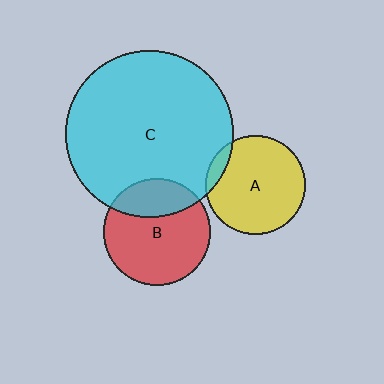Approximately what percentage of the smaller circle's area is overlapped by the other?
Approximately 10%.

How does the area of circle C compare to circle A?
Approximately 2.9 times.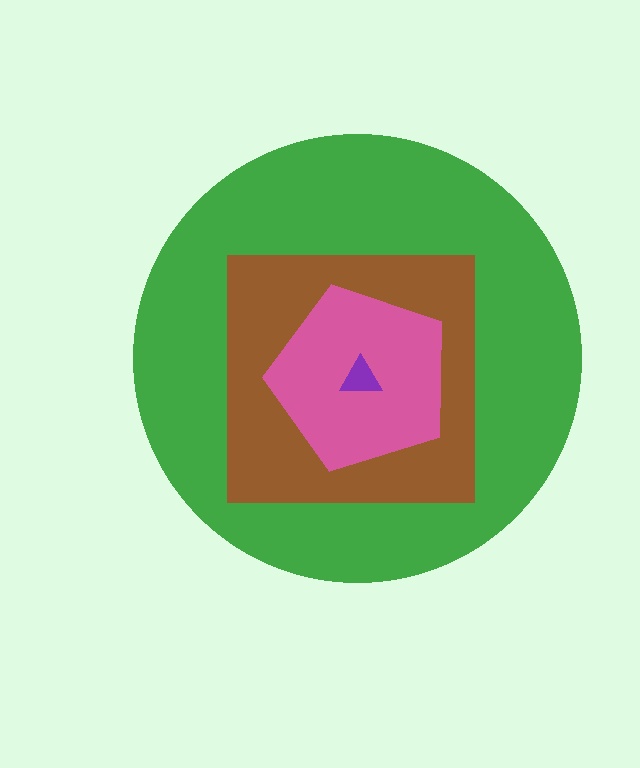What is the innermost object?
The purple triangle.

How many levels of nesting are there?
4.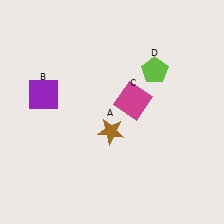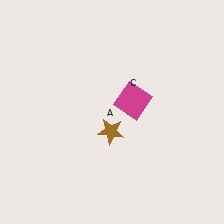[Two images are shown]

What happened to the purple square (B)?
The purple square (B) was removed in Image 2. It was in the top-left area of Image 1.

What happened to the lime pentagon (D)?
The lime pentagon (D) was removed in Image 2. It was in the top-right area of Image 1.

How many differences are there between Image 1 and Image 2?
There are 2 differences between the two images.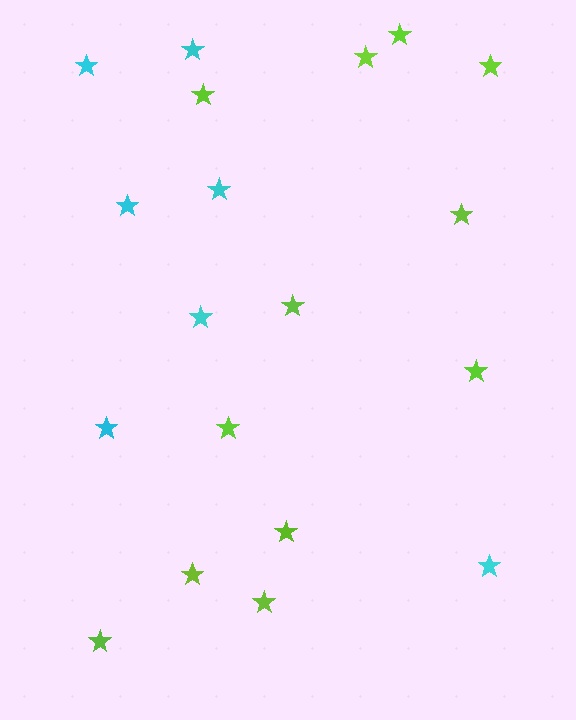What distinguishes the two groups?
There are 2 groups: one group of cyan stars (7) and one group of lime stars (12).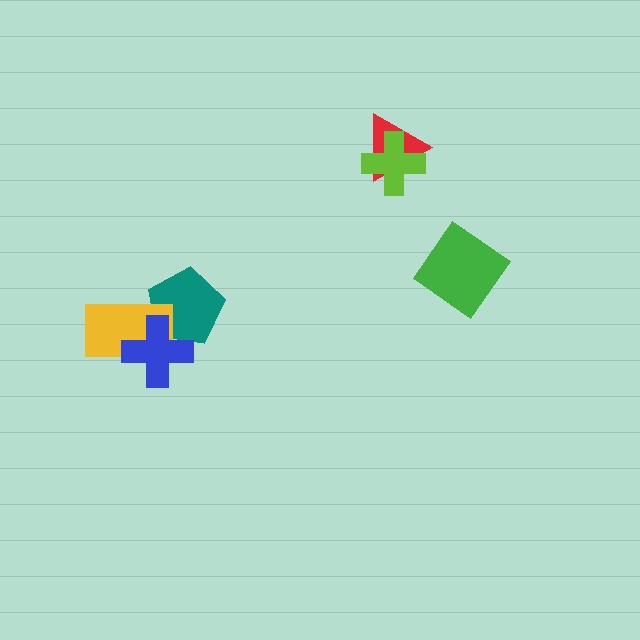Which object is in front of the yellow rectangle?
The blue cross is in front of the yellow rectangle.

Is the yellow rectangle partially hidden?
Yes, it is partially covered by another shape.